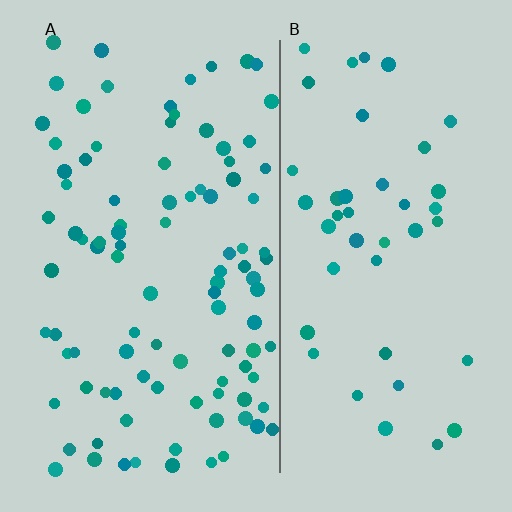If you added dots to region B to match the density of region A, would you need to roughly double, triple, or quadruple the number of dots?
Approximately double.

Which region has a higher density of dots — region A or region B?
A (the left).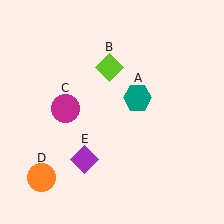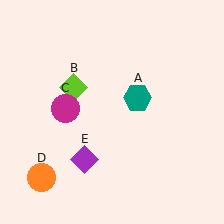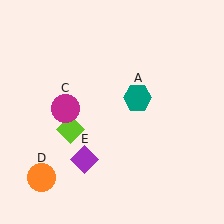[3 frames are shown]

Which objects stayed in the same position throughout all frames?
Teal hexagon (object A) and magenta circle (object C) and orange circle (object D) and purple diamond (object E) remained stationary.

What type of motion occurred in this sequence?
The lime diamond (object B) rotated counterclockwise around the center of the scene.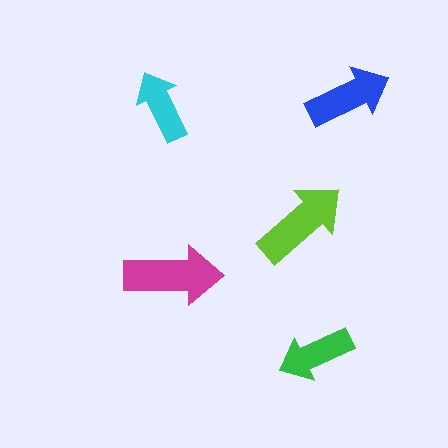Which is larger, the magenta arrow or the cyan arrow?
The magenta one.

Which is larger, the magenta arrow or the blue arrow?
The magenta one.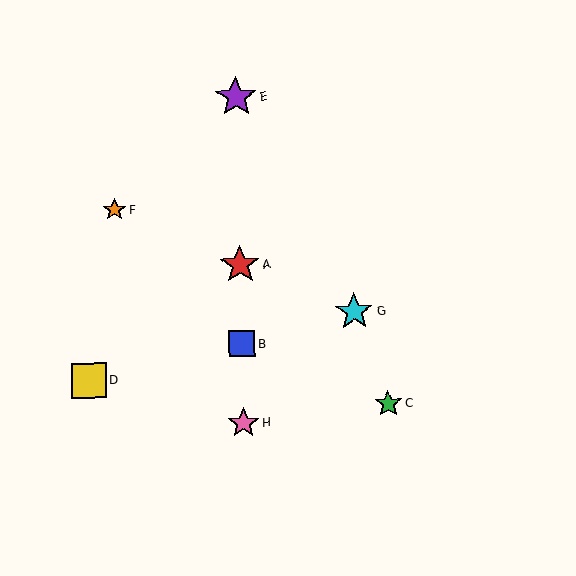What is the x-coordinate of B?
Object B is at x≈242.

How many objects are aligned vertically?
4 objects (A, B, E, H) are aligned vertically.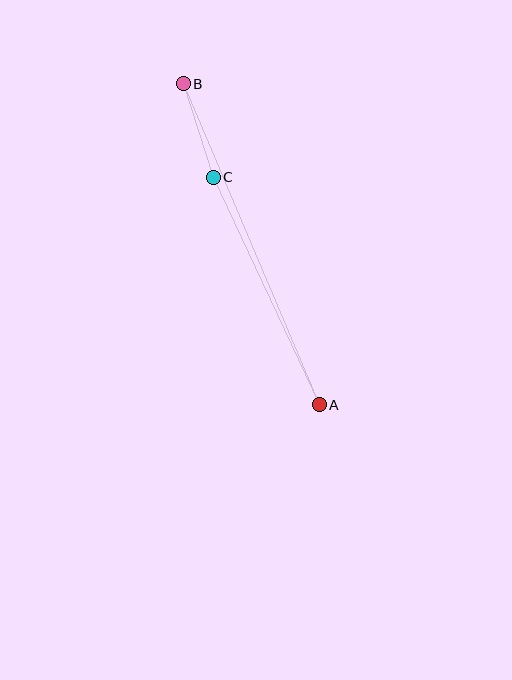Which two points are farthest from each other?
Points A and B are farthest from each other.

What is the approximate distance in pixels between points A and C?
The distance between A and C is approximately 251 pixels.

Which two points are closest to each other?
Points B and C are closest to each other.